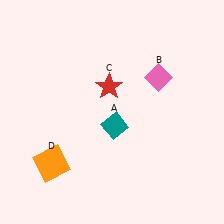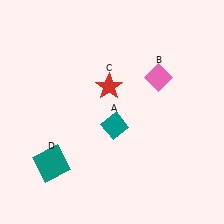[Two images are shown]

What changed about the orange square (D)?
In Image 1, D is orange. In Image 2, it changed to teal.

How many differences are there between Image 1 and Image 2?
There is 1 difference between the two images.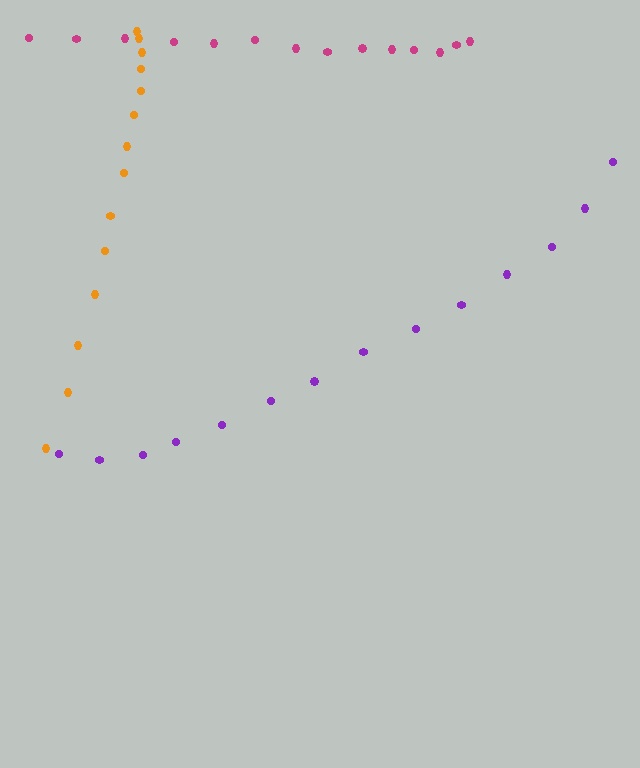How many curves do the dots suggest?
There are 3 distinct paths.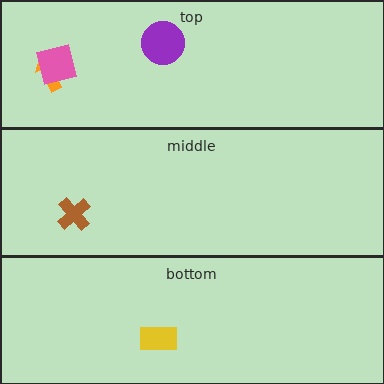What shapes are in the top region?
The purple circle, the orange arrow, the pink square.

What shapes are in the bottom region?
The yellow rectangle.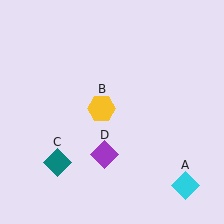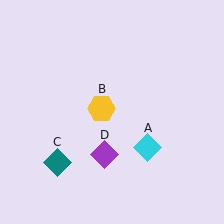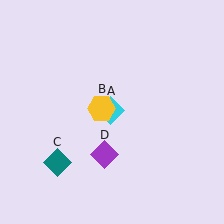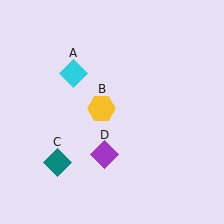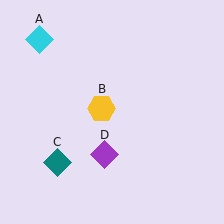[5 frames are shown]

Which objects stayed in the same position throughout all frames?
Yellow hexagon (object B) and teal diamond (object C) and purple diamond (object D) remained stationary.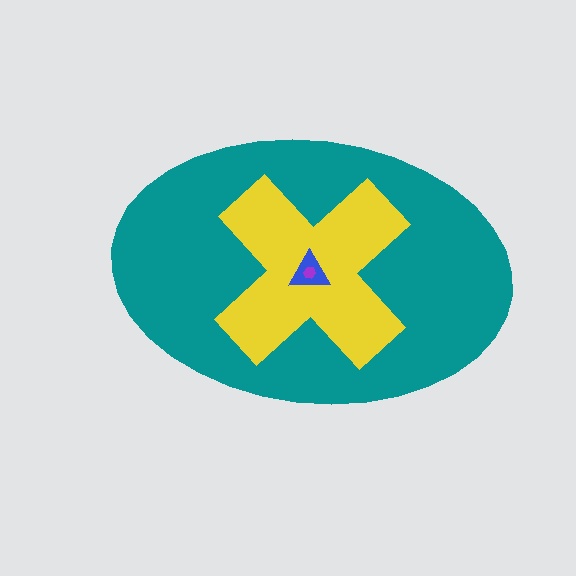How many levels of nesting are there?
4.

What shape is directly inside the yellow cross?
The blue triangle.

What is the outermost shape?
The teal ellipse.